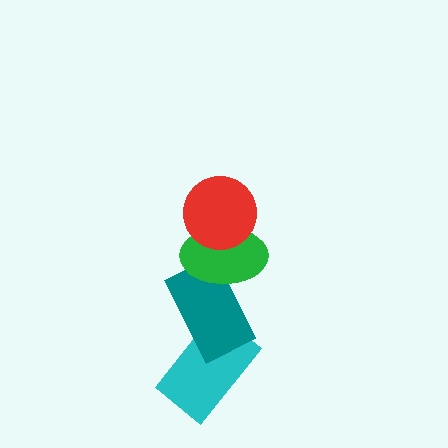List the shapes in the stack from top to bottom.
From top to bottom: the red circle, the green ellipse, the teal rectangle, the cyan rectangle.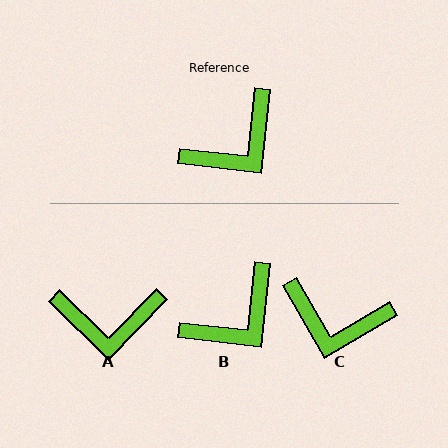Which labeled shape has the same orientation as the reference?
B.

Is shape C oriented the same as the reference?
No, it is off by about 53 degrees.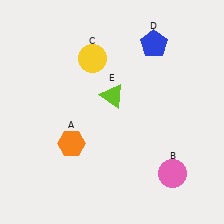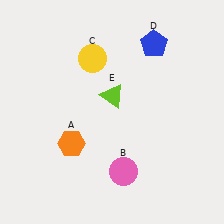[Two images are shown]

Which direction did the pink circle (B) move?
The pink circle (B) moved left.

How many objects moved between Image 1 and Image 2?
1 object moved between the two images.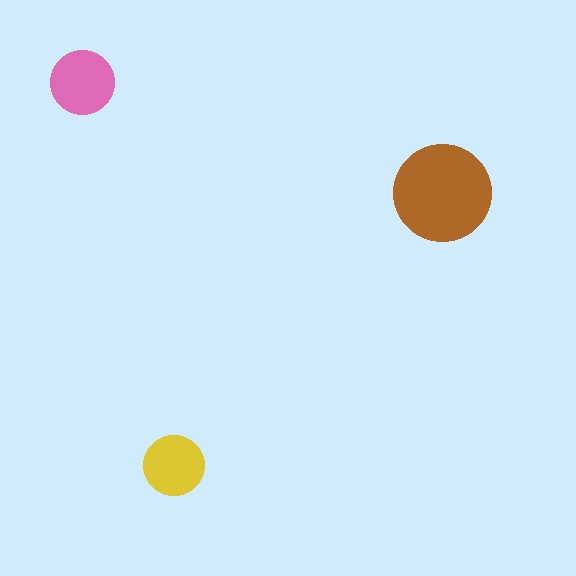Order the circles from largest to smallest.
the brown one, the pink one, the yellow one.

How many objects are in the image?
There are 3 objects in the image.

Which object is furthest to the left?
The pink circle is leftmost.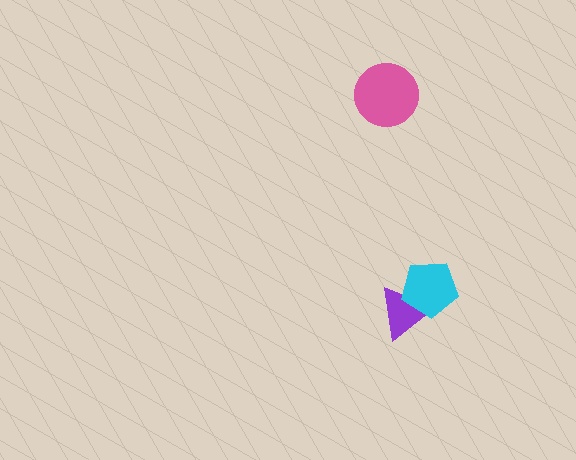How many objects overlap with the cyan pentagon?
1 object overlaps with the cyan pentagon.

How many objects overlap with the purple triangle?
1 object overlaps with the purple triangle.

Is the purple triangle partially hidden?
Yes, it is partially covered by another shape.